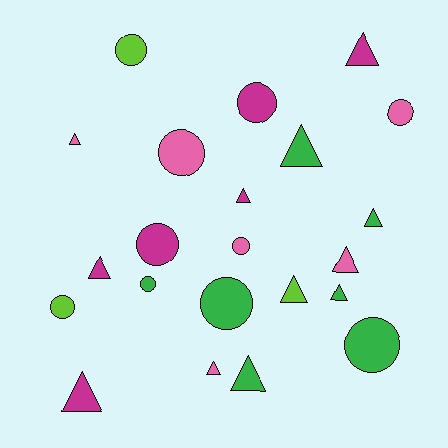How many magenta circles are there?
There are 2 magenta circles.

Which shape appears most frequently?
Triangle, with 12 objects.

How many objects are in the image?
There are 22 objects.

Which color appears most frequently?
Green, with 7 objects.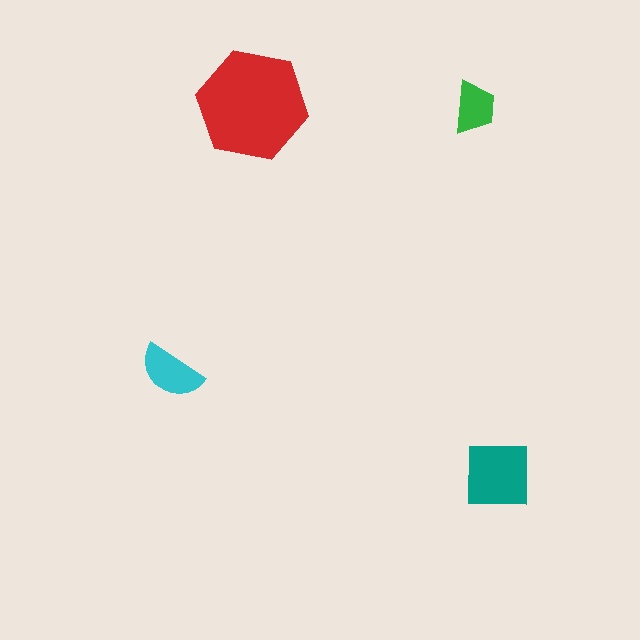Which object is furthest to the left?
The cyan semicircle is leftmost.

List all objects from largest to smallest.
The red hexagon, the teal square, the cyan semicircle, the green trapezoid.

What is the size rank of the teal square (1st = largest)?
2nd.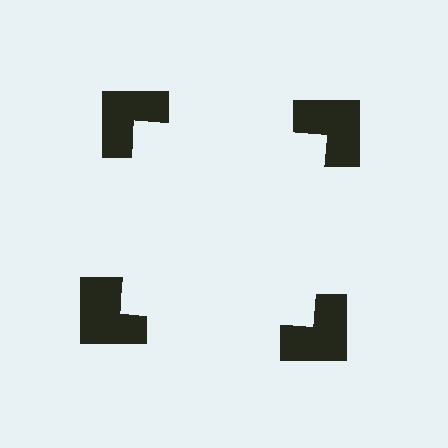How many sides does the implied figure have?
4 sides.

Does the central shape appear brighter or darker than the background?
It typically appears slightly brighter than the background, even though no actual brightness change is drawn.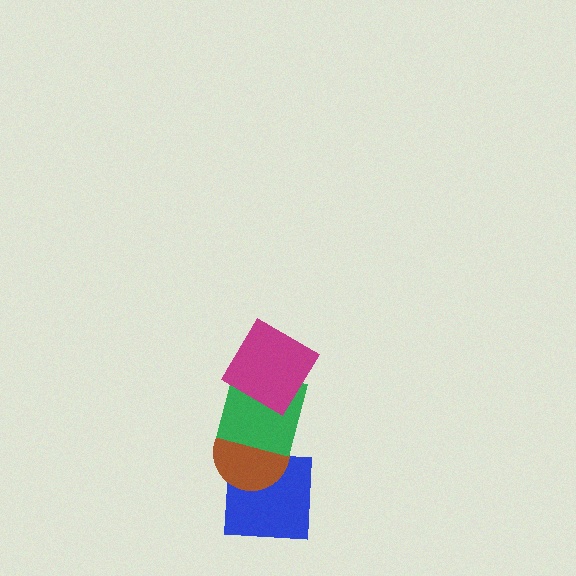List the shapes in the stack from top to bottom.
From top to bottom: the magenta diamond, the green square, the brown circle, the blue square.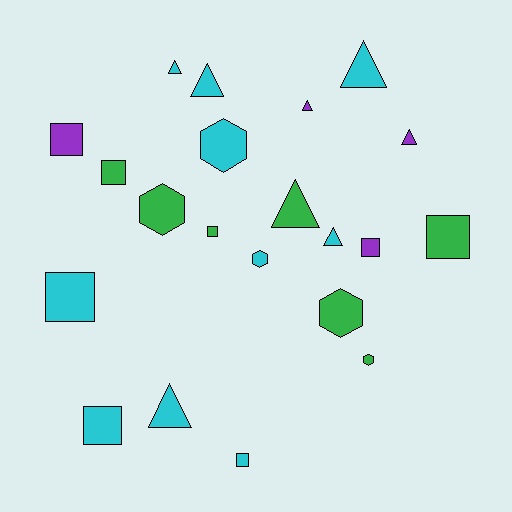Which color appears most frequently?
Cyan, with 10 objects.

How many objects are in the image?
There are 21 objects.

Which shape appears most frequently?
Square, with 8 objects.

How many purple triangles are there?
There are 2 purple triangles.